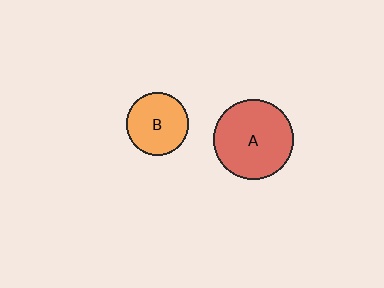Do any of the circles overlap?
No, none of the circles overlap.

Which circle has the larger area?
Circle A (red).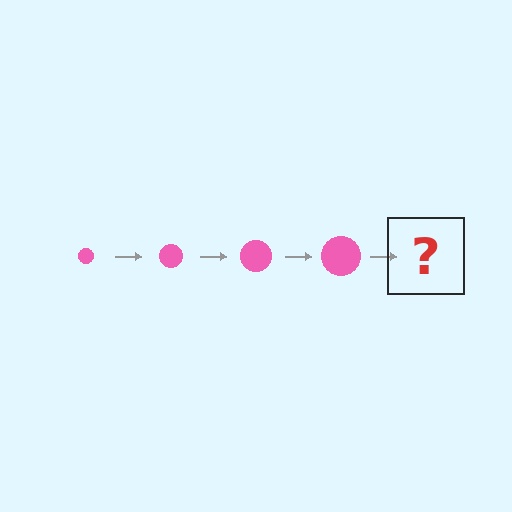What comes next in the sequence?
The next element should be a pink circle, larger than the previous one.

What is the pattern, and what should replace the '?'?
The pattern is that the circle gets progressively larger each step. The '?' should be a pink circle, larger than the previous one.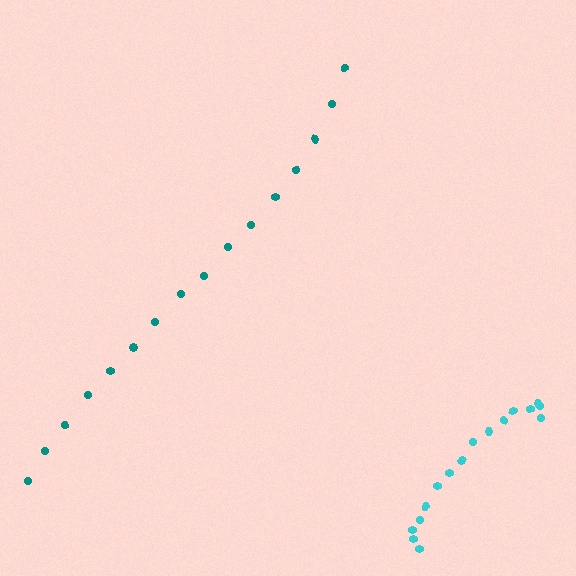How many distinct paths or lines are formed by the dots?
There are 2 distinct paths.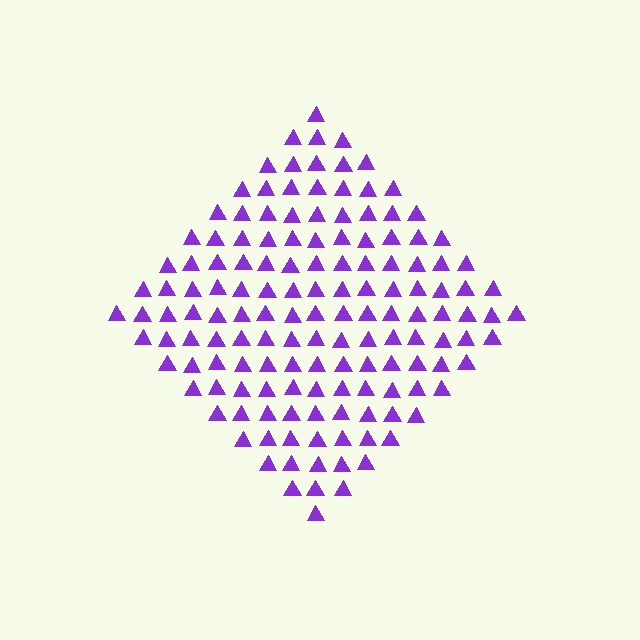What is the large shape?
The large shape is a diamond.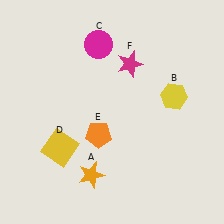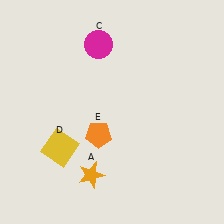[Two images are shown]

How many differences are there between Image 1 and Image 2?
There are 2 differences between the two images.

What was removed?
The yellow hexagon (B), the magenta star (F) were removed in Image 2.